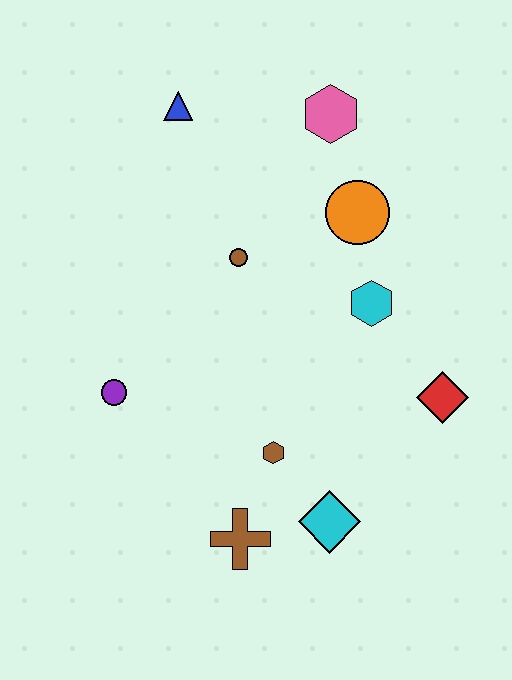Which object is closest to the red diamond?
The cyan hexagon is closest to the red diamond.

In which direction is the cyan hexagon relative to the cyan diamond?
The cyan hexagon is above the cyan diamond.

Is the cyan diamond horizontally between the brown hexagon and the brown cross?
No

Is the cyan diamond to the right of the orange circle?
No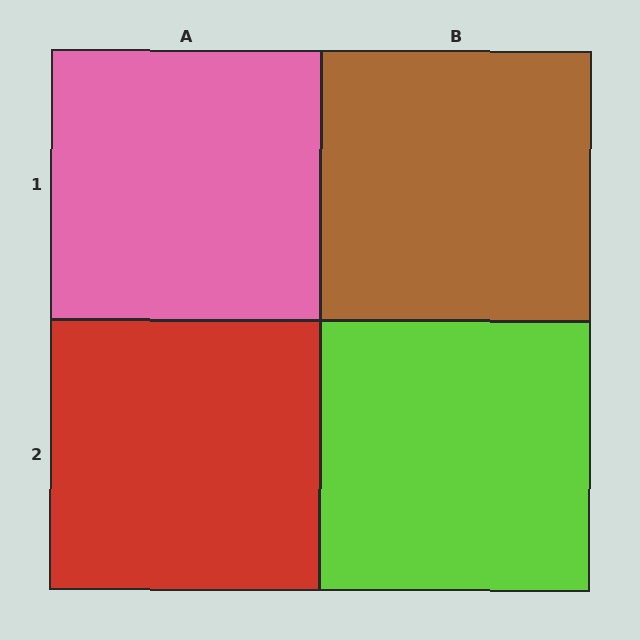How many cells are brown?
1 cell is brown.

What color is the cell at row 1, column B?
Brown.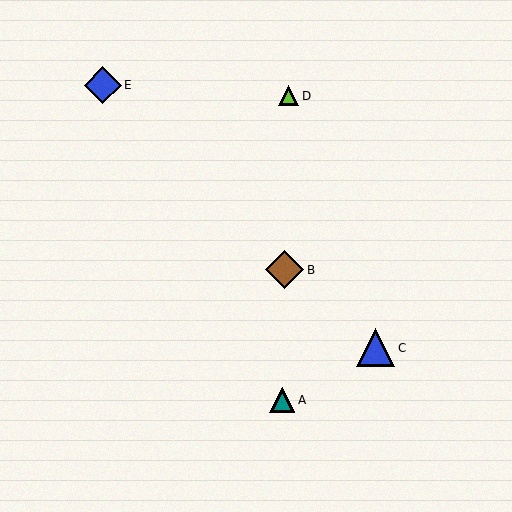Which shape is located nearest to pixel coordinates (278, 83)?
The lime triangle (labeled D) at (288, 96) is nearest to that location.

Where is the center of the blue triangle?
The center of the blue triangle is at (376, 348).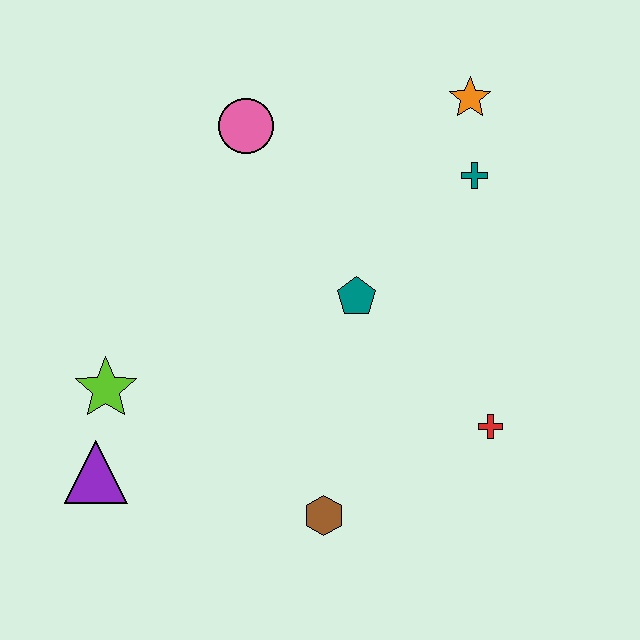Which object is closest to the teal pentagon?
The teal cross is closest to the teal pentagon.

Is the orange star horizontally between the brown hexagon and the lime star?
No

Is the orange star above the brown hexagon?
Yes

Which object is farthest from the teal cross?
The purple triangle is farthest from the teal cross.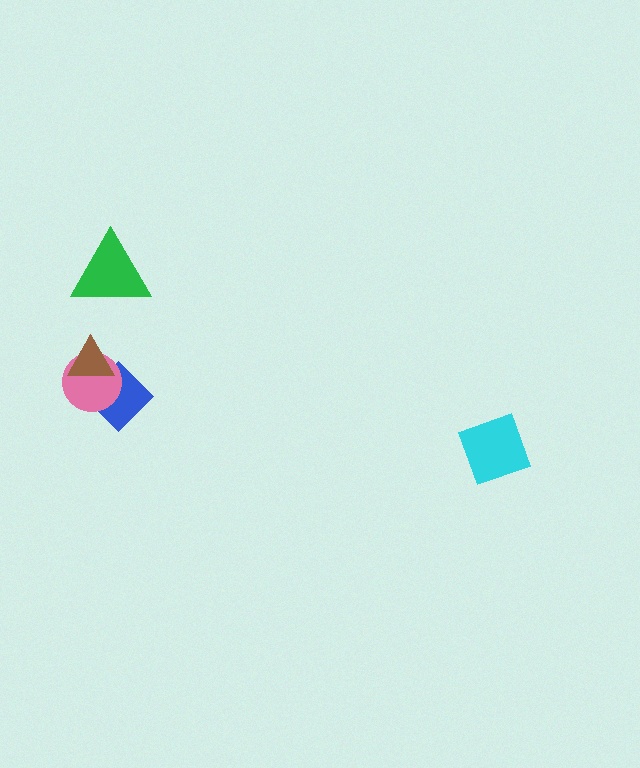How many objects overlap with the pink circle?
2 objects overlap with the pink circle.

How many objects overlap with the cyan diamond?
0 objects overlap with the cyan diamond.